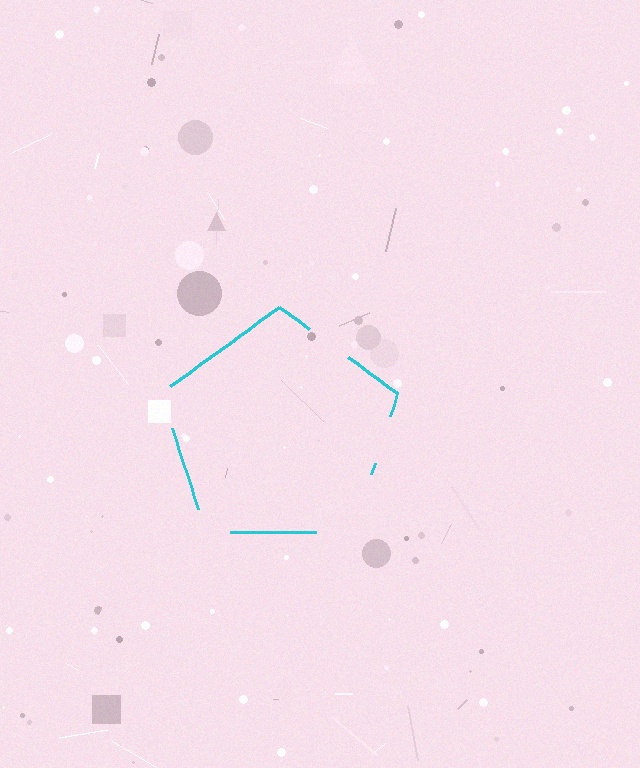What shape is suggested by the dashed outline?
The dashed outline suggests a pentagon.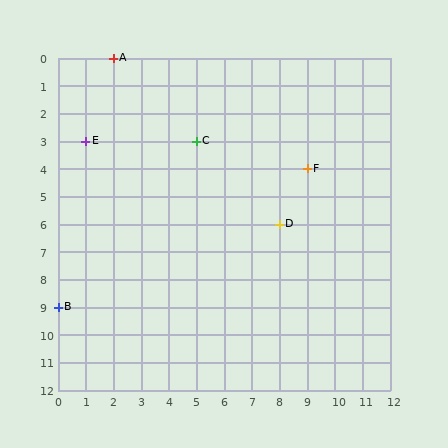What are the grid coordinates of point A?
Point A is at grid coordinates (2, 0).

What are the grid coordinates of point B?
Point B is at grid coordinates (0, 9).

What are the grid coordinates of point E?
Point E is at grid coordinates (1, 3).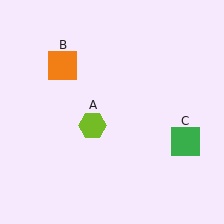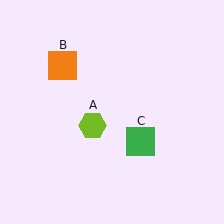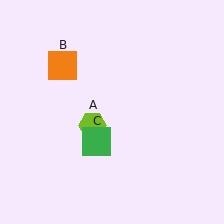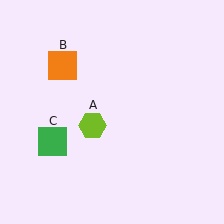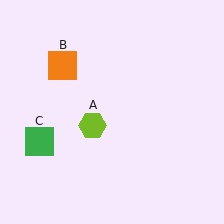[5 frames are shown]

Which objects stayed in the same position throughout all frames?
Lime hexagon (object A) and orange square (object B) remained stationary.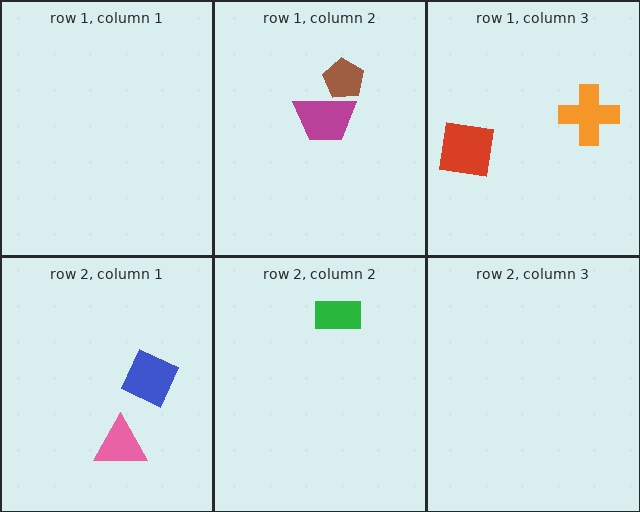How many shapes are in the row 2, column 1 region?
2.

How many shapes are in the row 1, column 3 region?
2.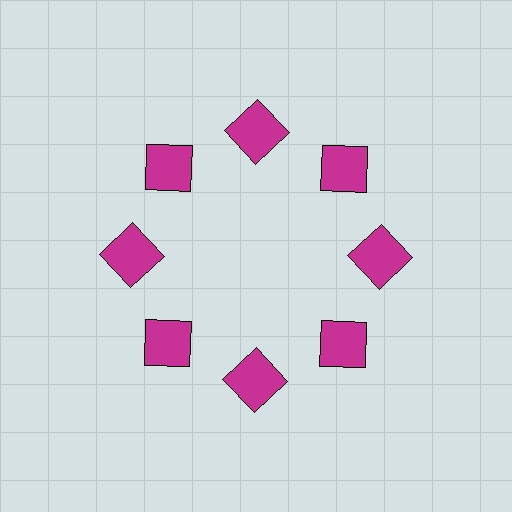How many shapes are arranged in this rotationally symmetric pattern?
There are 8 shapes, arranged in 8 groups of 1.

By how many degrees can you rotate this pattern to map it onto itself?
The pattern maps onto itself every 45 degrees of rotation.